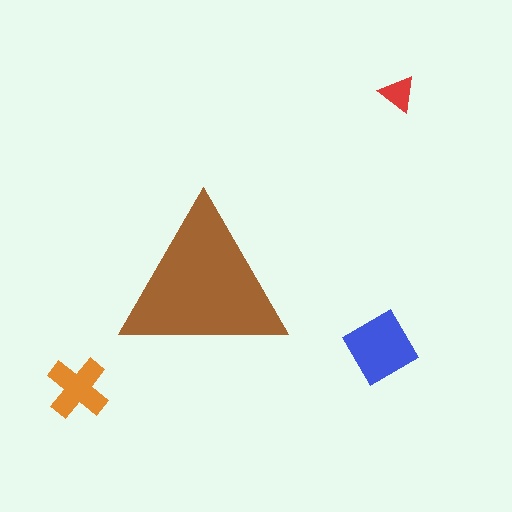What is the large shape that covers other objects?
A brown triangle.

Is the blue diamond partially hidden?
No, the blue diamond is fully visible.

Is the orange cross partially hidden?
No, the orange cross is fully visible.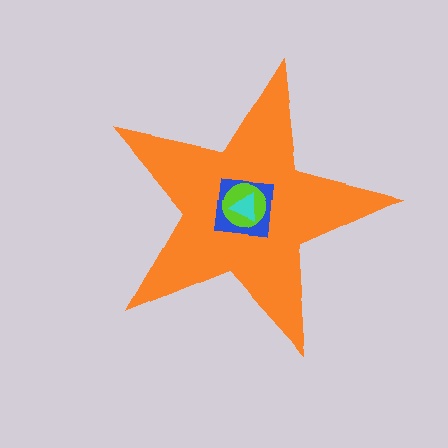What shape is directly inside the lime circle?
The cyan triangle.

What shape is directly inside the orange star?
The blue square.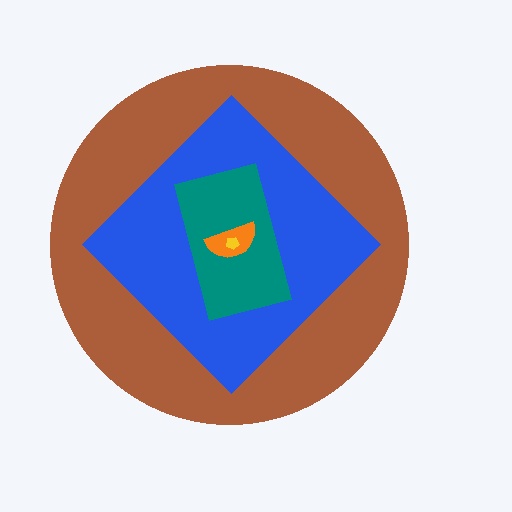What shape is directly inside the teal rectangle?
The orange semicircle.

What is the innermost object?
The yellow pentagon.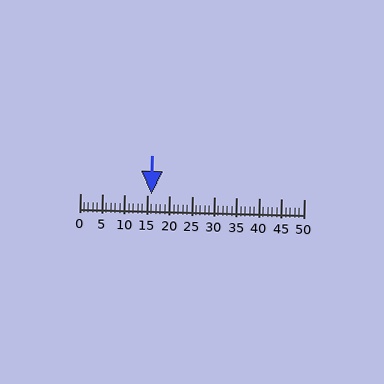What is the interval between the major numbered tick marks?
The major tick marks are spaced 5 units apart.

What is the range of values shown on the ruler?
The ruler shows values from 0 to 50.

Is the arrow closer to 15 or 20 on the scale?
The arrow is closer to 15.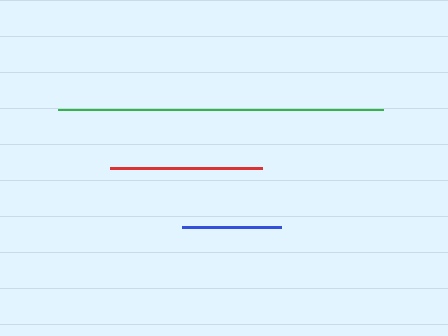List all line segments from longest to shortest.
From longest to shortest: green, red, blue.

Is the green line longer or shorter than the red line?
The green line is longer than the red line.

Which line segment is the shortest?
The blue line is the shortest at approximately 99 pixels.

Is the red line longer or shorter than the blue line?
The red line is longer than the blue line.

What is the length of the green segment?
The green segment is approximately 324 pixels long.